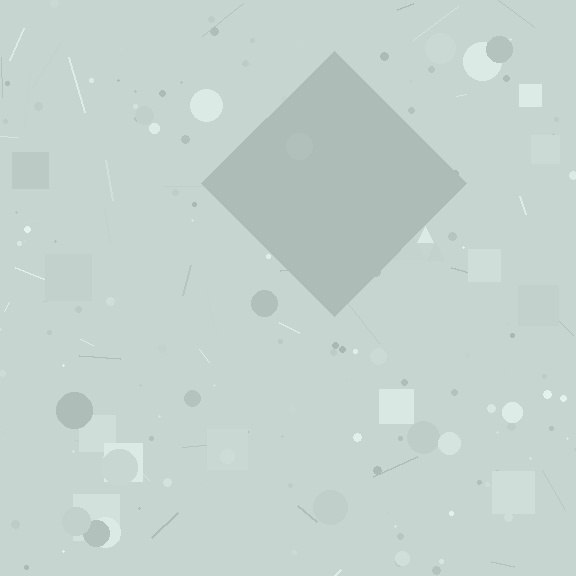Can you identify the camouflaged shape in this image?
The camouflaged shape is a diamond.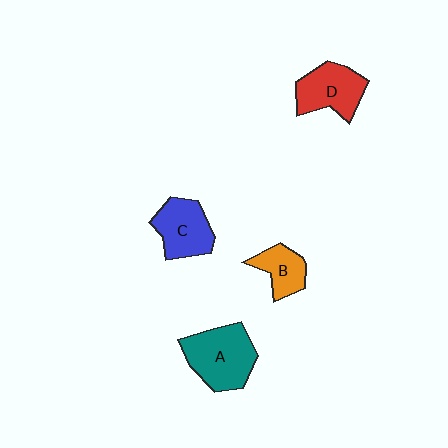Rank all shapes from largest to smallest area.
From largest to smallest: A (teal), D (red), C (blue), B (orange).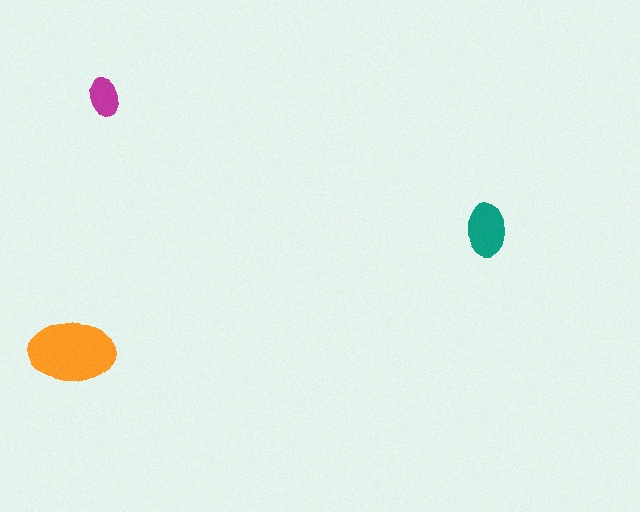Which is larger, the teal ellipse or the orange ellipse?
The orange one.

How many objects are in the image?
There are 3 objects in the image.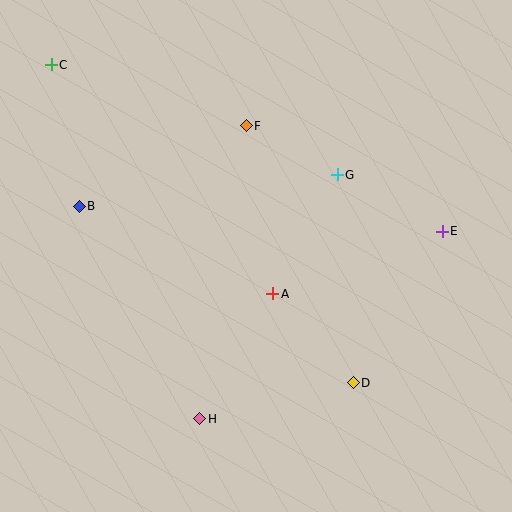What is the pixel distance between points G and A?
The distance between G and A is 135 pixels.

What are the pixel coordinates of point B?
Point B is at (79, 206).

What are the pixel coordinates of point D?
Point D is at (353, 383).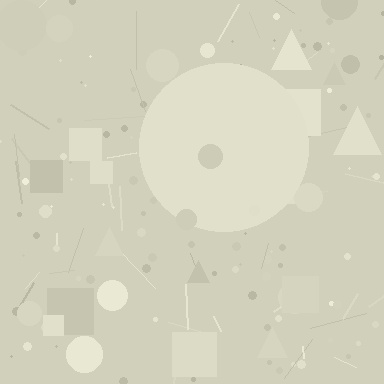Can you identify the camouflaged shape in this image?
The camouflaged shape is a circle.